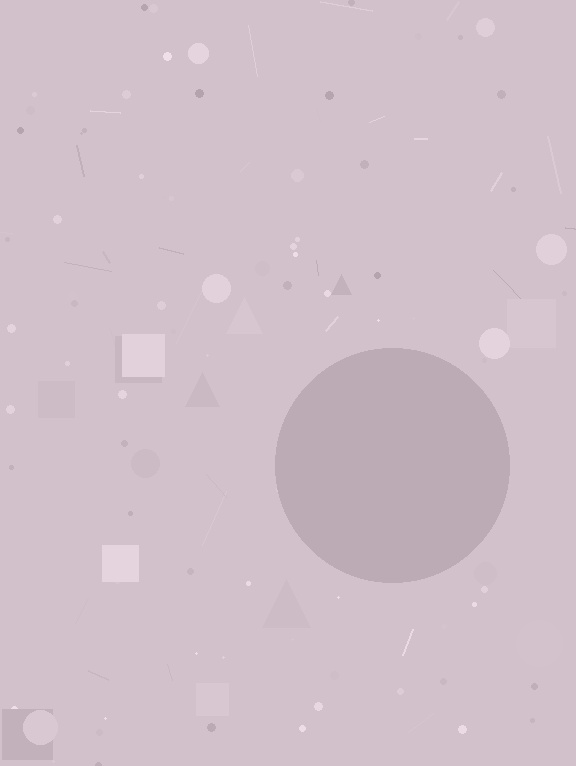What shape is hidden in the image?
A circle is hidden in the image.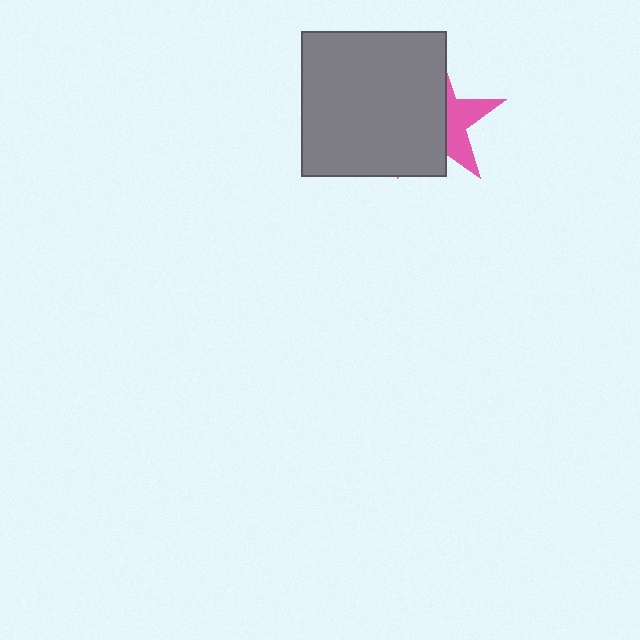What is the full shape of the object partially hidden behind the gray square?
The partially hidden object is a pink star.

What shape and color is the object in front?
The object in front is a gray square.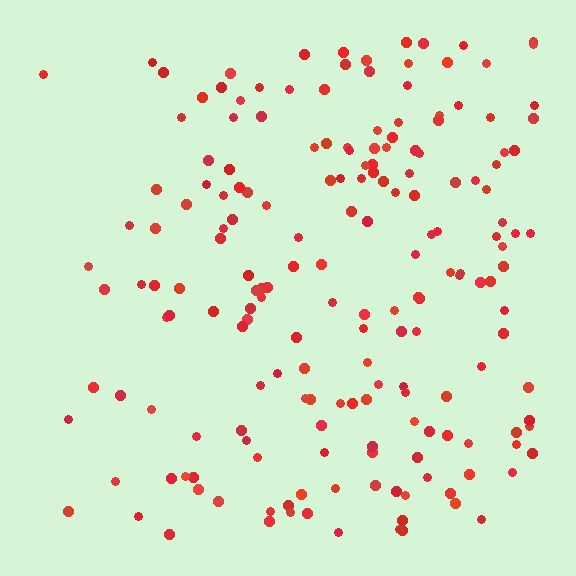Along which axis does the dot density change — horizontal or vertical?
Horizontal.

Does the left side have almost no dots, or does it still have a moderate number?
Still a moderate number, just noticeably fewer than the right.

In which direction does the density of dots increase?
From left to right, with the right side densest.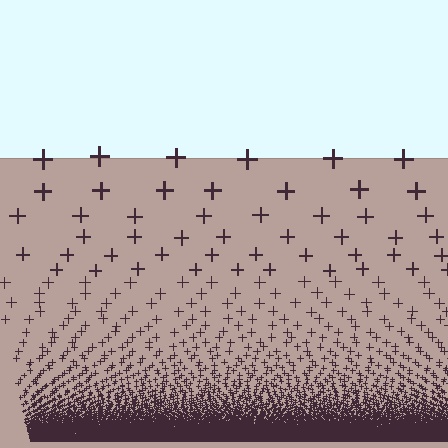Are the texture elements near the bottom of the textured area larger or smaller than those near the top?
Smaller. The gradient is inverted — elements near the bottom are smaller and denser.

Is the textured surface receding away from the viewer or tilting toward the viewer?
The surface appears to tilt toward the viewer. Texture elements get larger and sparser toward the top.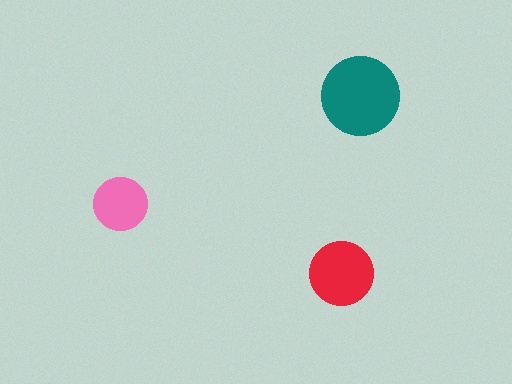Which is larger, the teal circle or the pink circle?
The teal one.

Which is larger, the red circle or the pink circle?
The red one.